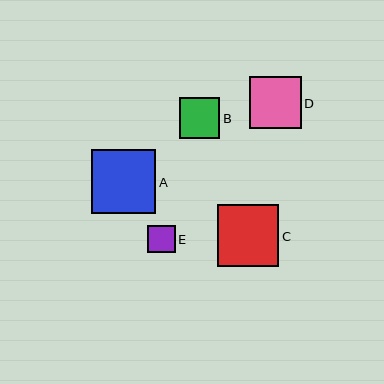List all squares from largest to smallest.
From largest to smallest: A, C, D, B, E.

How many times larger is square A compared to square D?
Square A is approximately 1.3 times the size of square D.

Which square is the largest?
Square A is the largest with a size of approximately 65 pixels.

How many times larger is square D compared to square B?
Square D is approximately 1.3 times the size of square B.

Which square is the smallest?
Square E is the smallest with a size of approximately 28 pixels.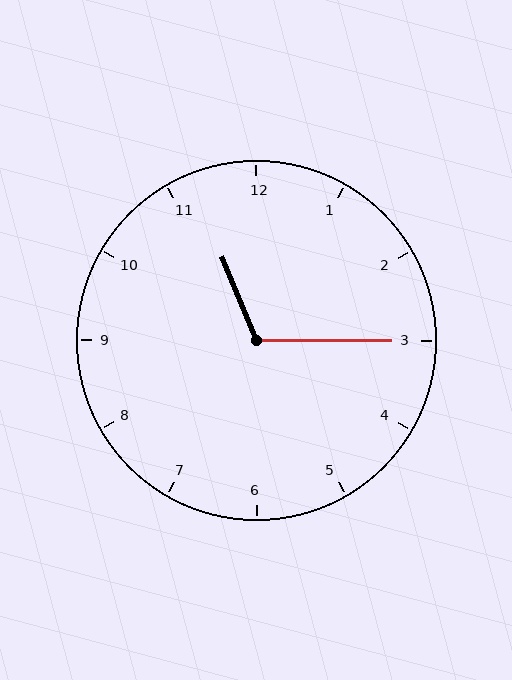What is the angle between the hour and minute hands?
Approximately 112 degrees.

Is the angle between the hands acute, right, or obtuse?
It is obtuse.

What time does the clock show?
11:15.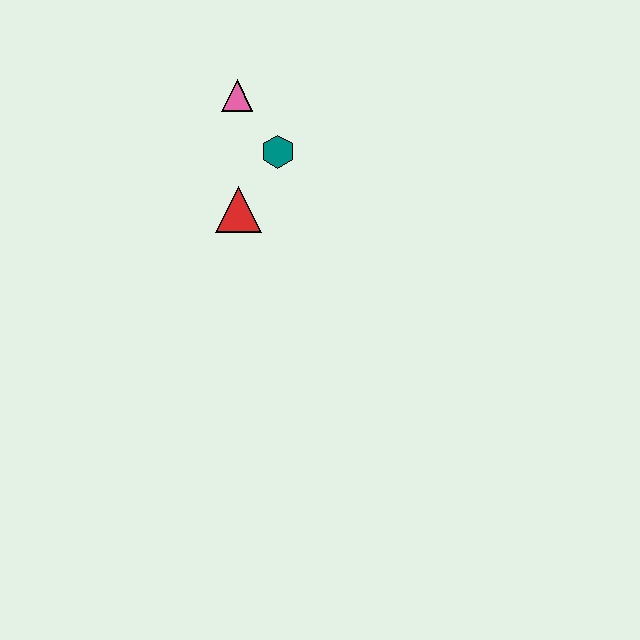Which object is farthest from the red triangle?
The pink triangle is farthest from the red triangle.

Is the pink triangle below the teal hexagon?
No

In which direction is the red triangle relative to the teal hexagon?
The red triangle is below the teal hexagon.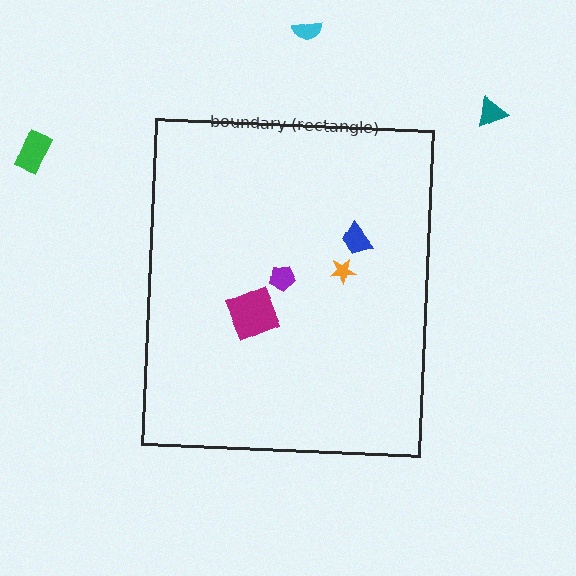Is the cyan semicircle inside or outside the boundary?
Outside.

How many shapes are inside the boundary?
4 inside, 3 outside.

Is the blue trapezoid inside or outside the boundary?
Inside.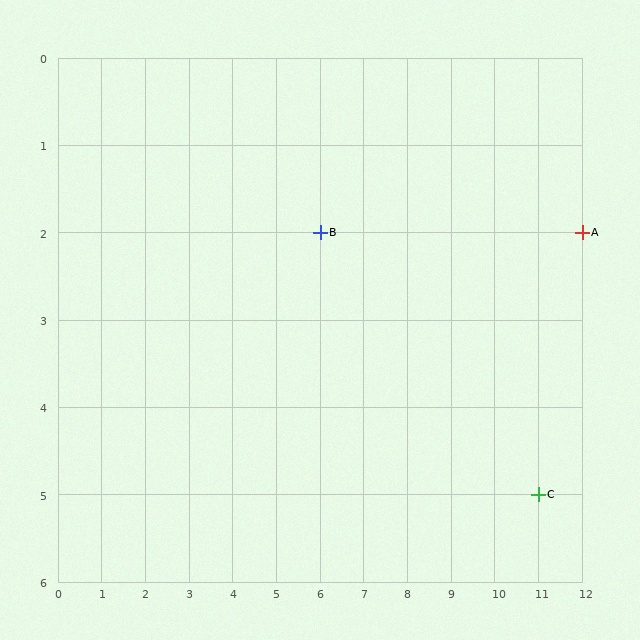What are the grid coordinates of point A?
Point A is at grid coordinates (12, 2).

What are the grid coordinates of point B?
Point B is at grid coordinates (6, 2).